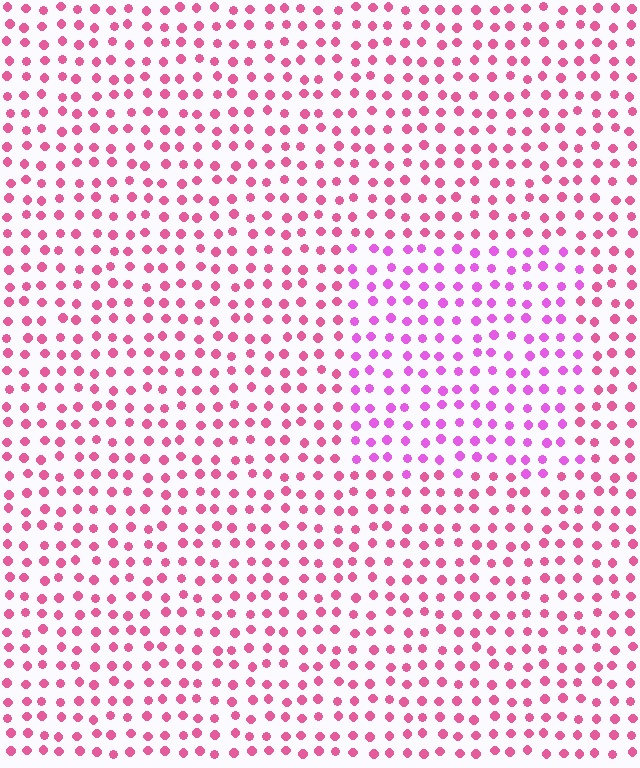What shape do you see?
I see a rectangle.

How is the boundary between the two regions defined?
The boundary is defined purely by a slight shift in hue (about 32 degrees). Spacing, size, and orientation are identical on both sides.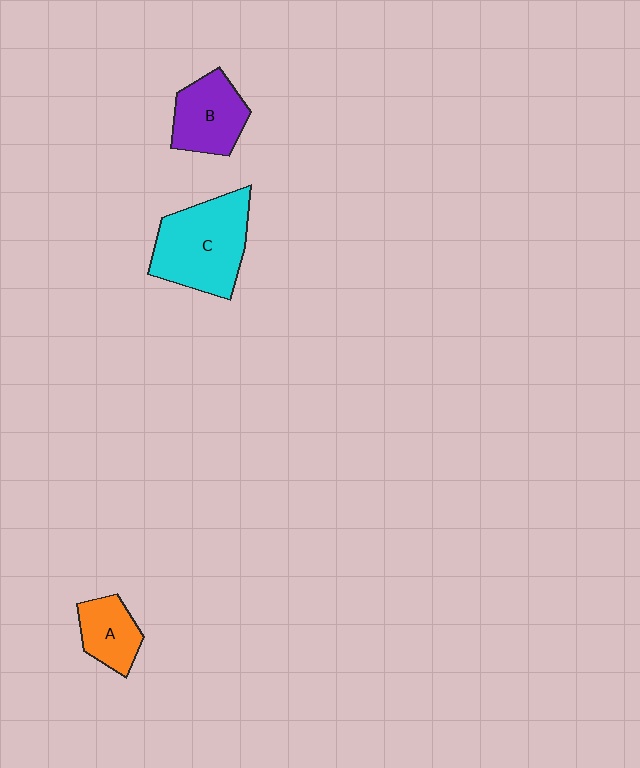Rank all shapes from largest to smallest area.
From largest to smallest: C (cyan), B (purple), A (orange).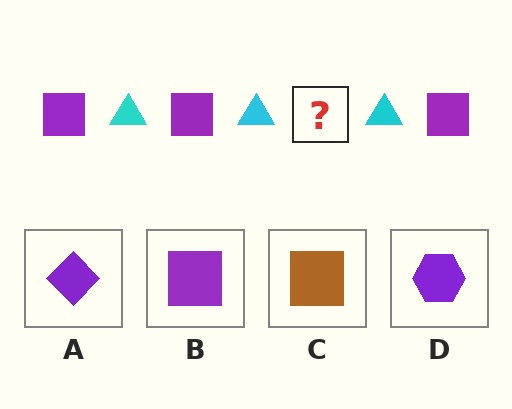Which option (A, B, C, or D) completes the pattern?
B.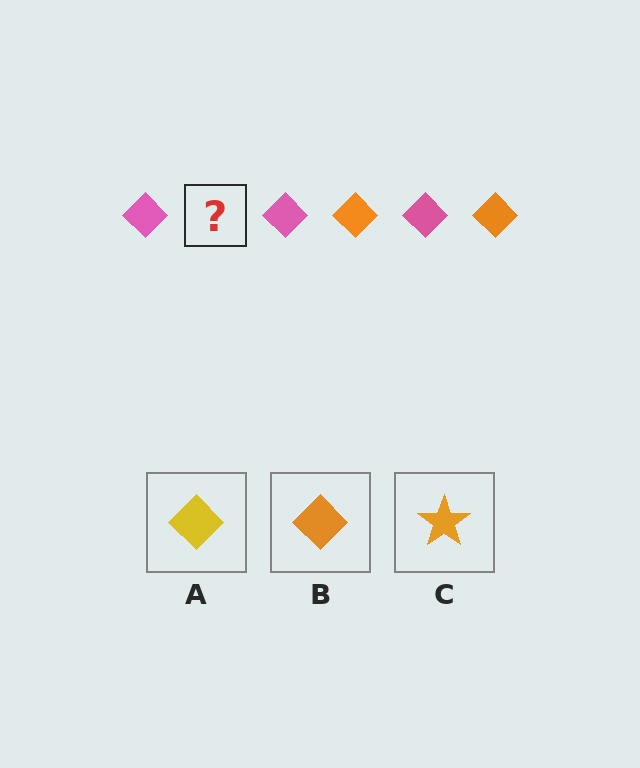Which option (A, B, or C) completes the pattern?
B.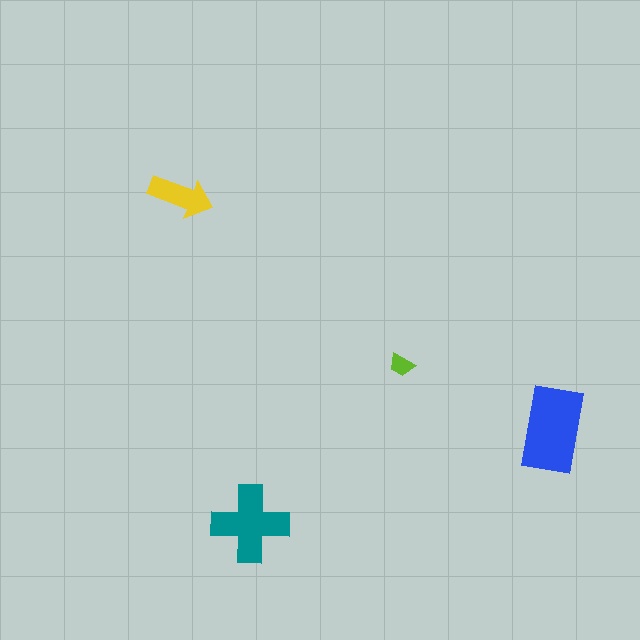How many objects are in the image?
There are 4 objects in the image.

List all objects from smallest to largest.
The lime trapezoid, the yellow arrow, the teal cross, the blue rectangle.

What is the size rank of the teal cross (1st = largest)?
2nd.